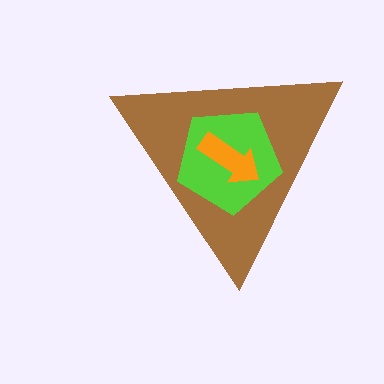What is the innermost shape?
The orange arrow.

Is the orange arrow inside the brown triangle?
Yes.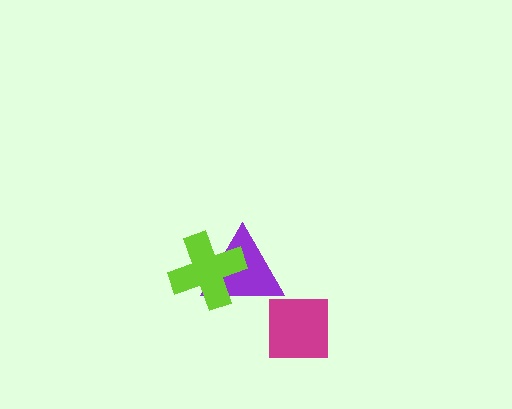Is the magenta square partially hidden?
No, no other shape covers it.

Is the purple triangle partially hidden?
Yes, it is partially covered by another shape.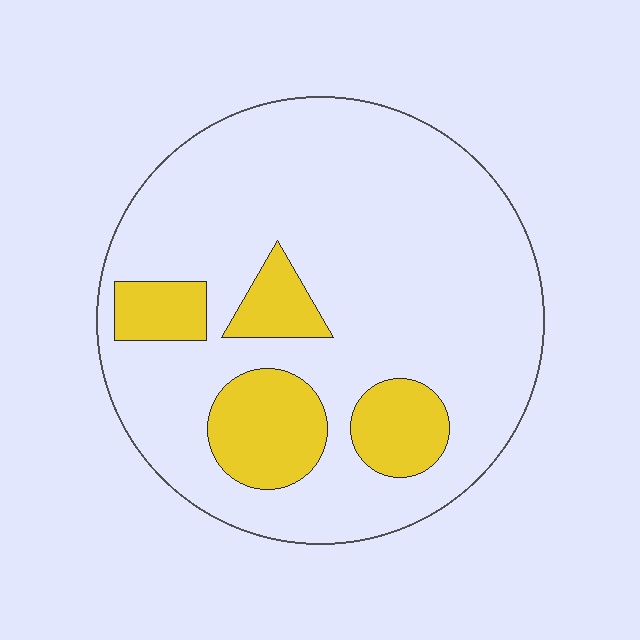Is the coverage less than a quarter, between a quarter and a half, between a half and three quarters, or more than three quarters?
Less than a quarter.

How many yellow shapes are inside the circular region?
4.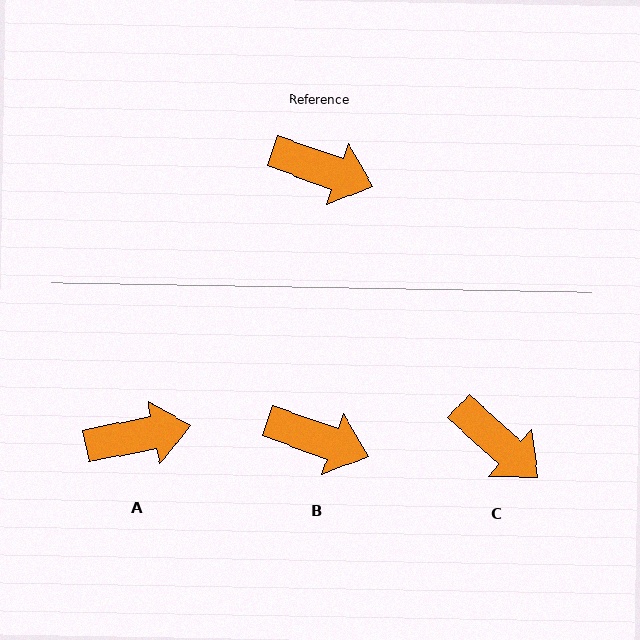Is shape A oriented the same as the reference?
No, it is off by about 31 degrees.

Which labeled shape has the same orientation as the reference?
B.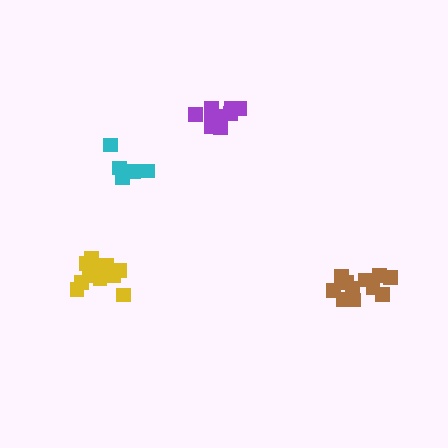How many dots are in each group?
Group 1: 11 dots, Group 2: 10 dots, Group 3: 5 dots, Group 4: 11 dots (37 total).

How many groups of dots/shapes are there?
There are 4 groups.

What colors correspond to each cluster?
The clusters are colored: yellow, purple, cyan, brown.